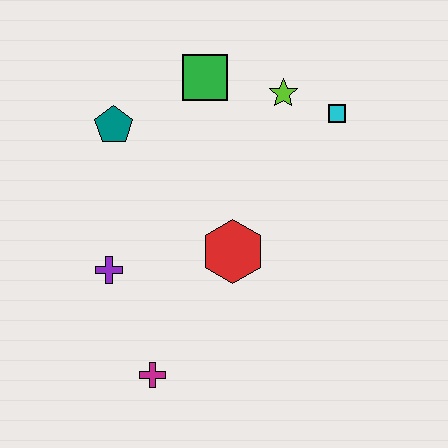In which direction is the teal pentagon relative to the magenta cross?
The teal pentagon is above the magenta cross.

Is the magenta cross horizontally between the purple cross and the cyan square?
Yes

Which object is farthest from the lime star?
The magenta cross is farthest from the lime star.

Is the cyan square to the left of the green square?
No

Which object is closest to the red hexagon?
The purple cross is closest to the red hexagon.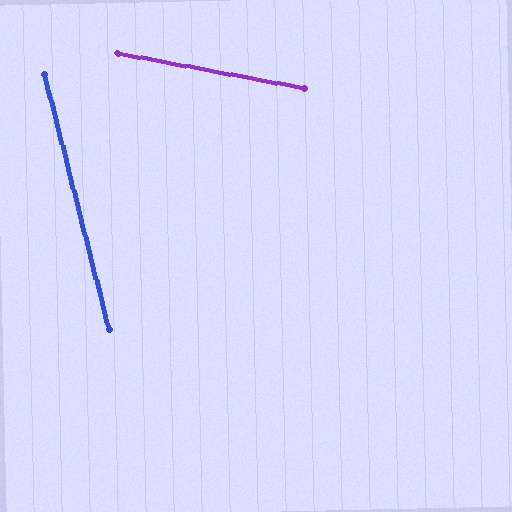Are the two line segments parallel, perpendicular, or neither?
Neither parallel nor perpendicular — they differ by about 65°.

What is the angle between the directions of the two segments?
Approximately 65 degrees.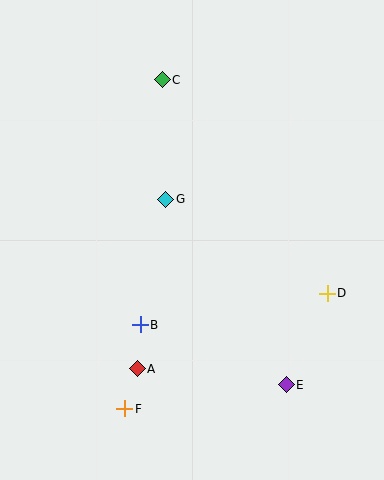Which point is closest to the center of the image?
Point G at (166, 199) is closest to the center.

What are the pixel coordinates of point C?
Point C is at (162, 80).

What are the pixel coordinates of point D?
Point D is at (327, 293).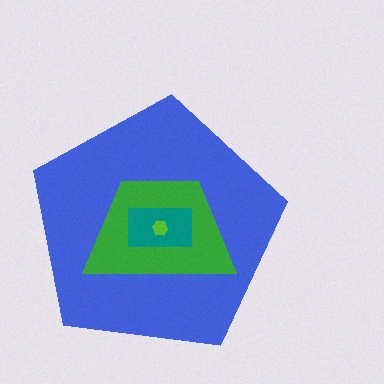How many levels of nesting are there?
4.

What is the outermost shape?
The blue pentagon.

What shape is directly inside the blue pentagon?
The green trapezoid.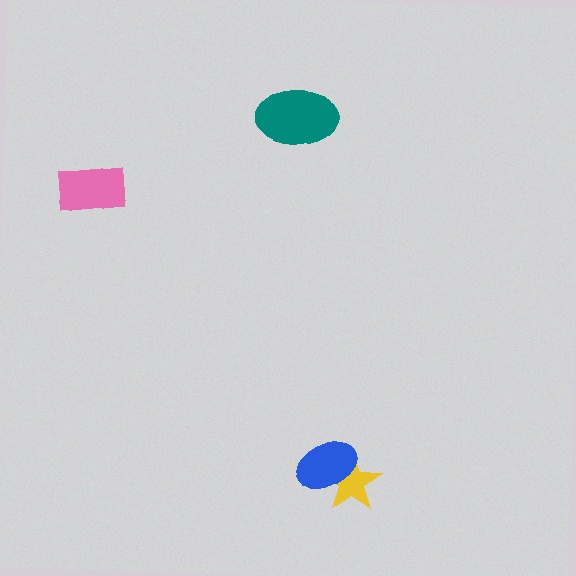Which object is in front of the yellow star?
The blue ellipse is in front of the yellow star.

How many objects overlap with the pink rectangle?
0 objects overlap with the pink rectangle.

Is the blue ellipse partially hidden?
No, no other shape covers it.